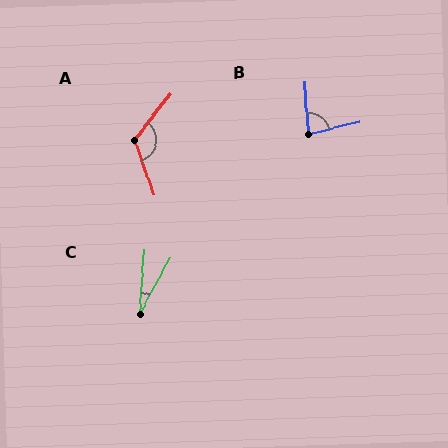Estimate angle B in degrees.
Approximately 80 degrees.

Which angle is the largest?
A, at approximately 123 degrees.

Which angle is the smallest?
C, at approximately 25 degrees.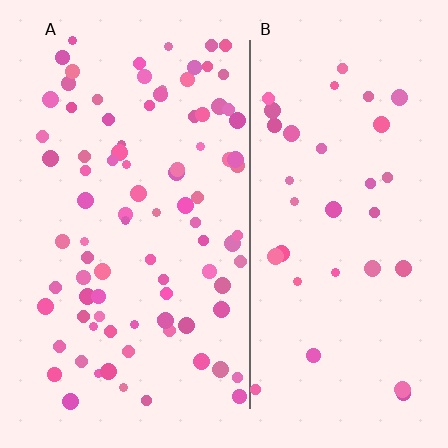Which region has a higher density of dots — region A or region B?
A (the left).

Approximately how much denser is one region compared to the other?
Approximately 2.5× — region A over region B.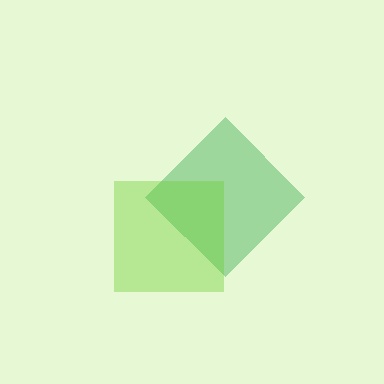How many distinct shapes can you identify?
There are 2 distinct shapes: a green diamond, a lime square.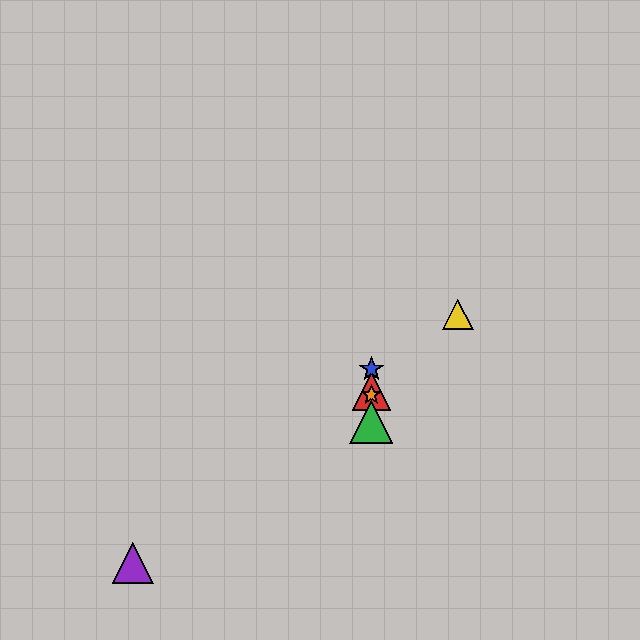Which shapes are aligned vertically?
The red triangle, the blue star, the green triangle, the orange star are aligned vertically.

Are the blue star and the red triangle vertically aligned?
Yes, both are at x≈371.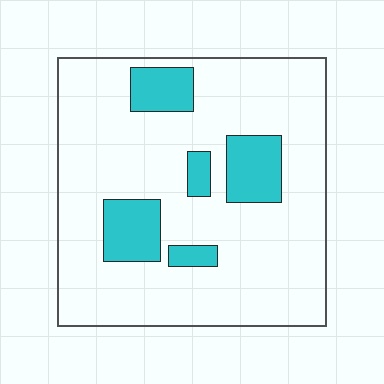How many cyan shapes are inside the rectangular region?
5.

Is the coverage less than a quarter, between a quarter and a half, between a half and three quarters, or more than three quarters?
Less than a quarter.